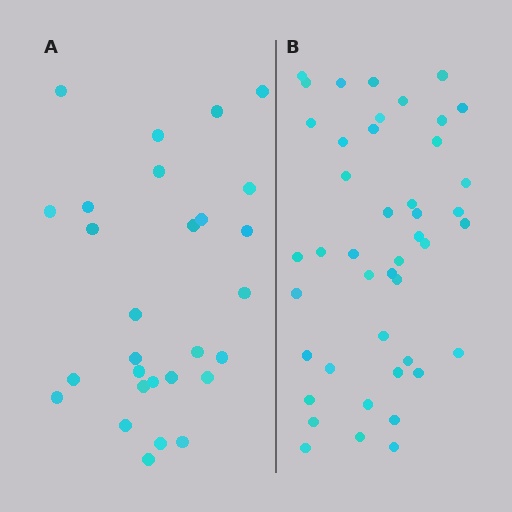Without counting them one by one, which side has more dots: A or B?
Region B (the right region) has more dots.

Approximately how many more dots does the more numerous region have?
Region B has approximately 15 more dots than region A.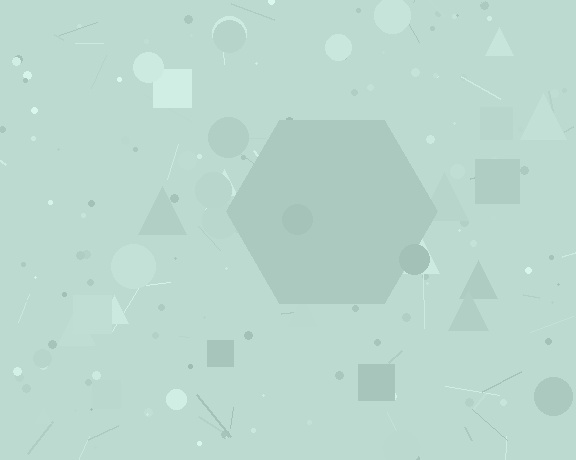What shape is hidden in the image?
A hexagon is hidden in the image.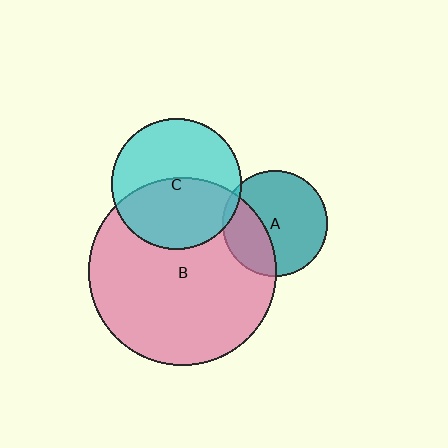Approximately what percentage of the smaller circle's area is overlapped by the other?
Approximately 50%.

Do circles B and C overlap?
Yes.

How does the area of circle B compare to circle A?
Approximately 3.2 times.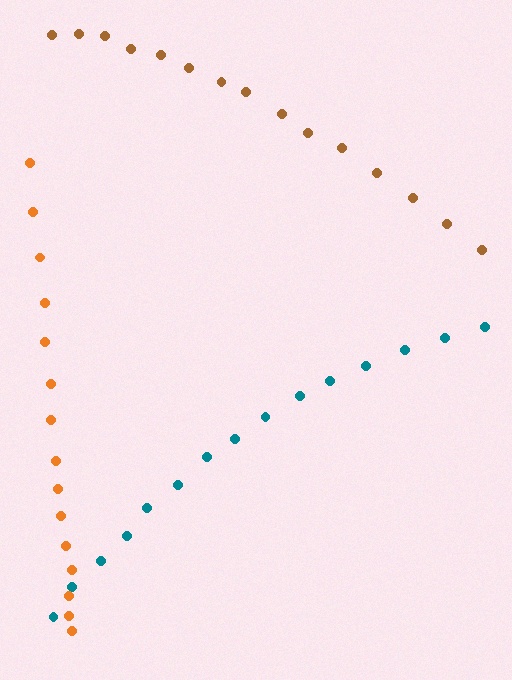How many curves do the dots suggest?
There are 3 distinct paths.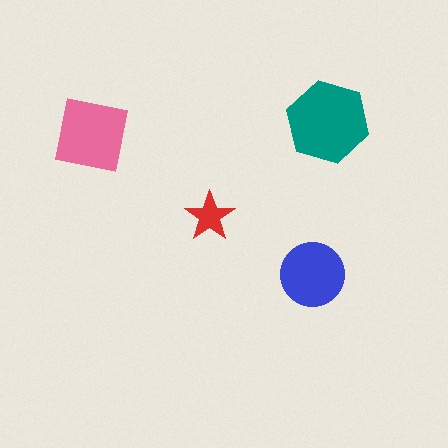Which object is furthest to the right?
The teal hexagon is rightmost.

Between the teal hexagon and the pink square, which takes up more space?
The teal hexagon.